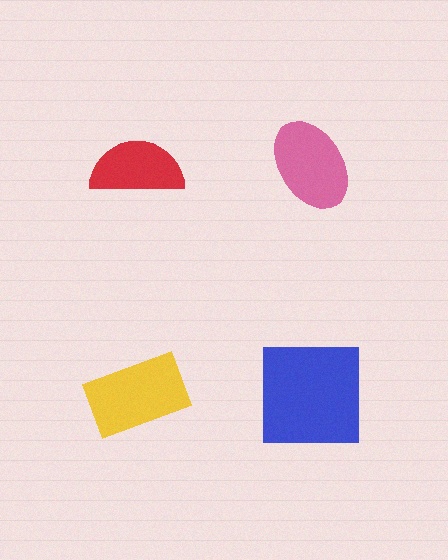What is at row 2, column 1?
A yellow rectangle.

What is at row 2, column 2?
A blue square.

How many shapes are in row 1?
2 shapes.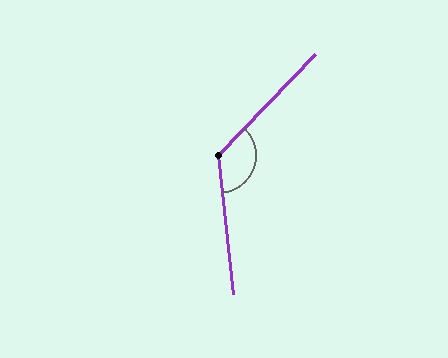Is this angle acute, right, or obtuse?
It is obtuse.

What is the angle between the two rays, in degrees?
Approximately 130 degrees.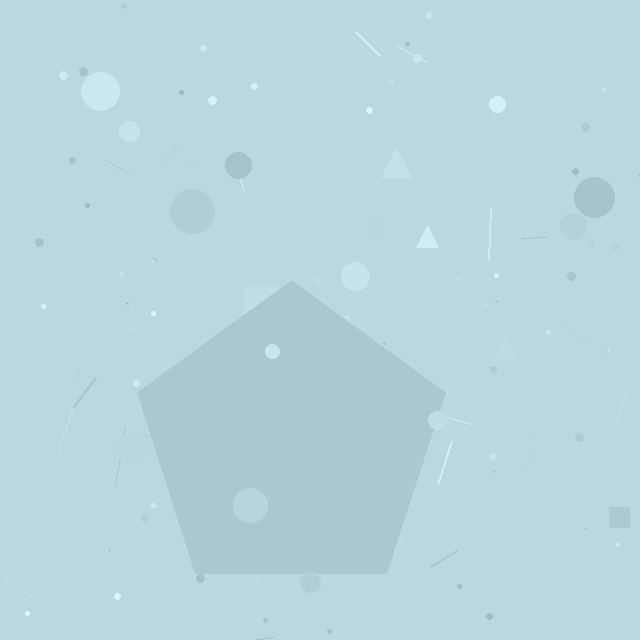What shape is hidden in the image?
A pentagon is hidden in the image.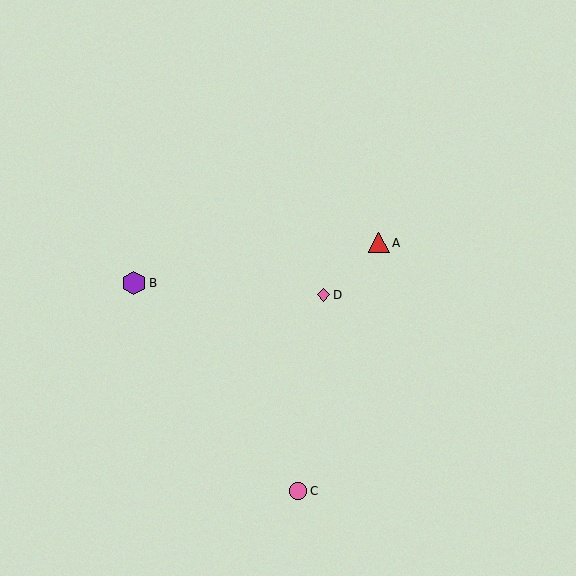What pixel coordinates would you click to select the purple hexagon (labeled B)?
Click at (134, 283) to select the purple hexagon B.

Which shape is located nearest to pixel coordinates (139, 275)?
The purple hexagon (labeled B) at (134, 283) is nearest to that location.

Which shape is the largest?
The purple hexagon (labeled B) is the largest.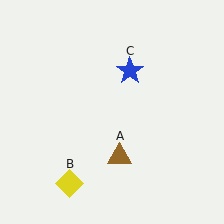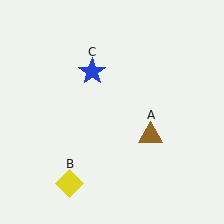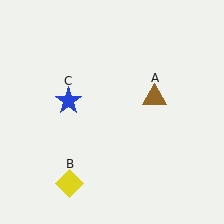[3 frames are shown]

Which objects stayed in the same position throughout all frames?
Yellow diamond (object B) remained stationary.